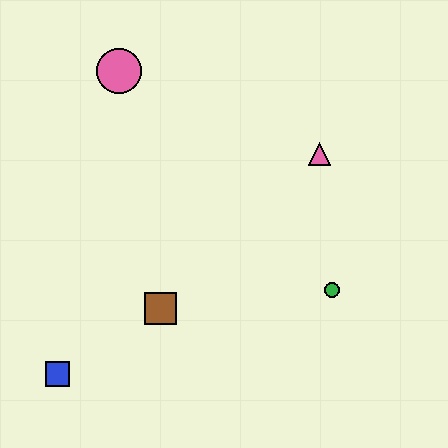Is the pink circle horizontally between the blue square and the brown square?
Yes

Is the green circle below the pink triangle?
Yes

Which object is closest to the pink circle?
The pink triangle is closest to the pink circle.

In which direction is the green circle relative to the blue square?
The green circle is to the right of the blue square.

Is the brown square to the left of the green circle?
Yes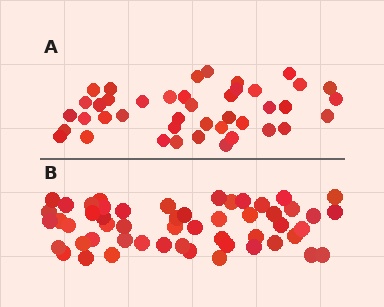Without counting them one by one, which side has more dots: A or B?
Region B (the bottom region) has more dots.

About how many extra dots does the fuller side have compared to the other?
Region B has roughly 12 or so more dots than region A.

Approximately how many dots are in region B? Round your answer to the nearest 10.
About 50 dots. (The exact count is 53, which rounds to 50.)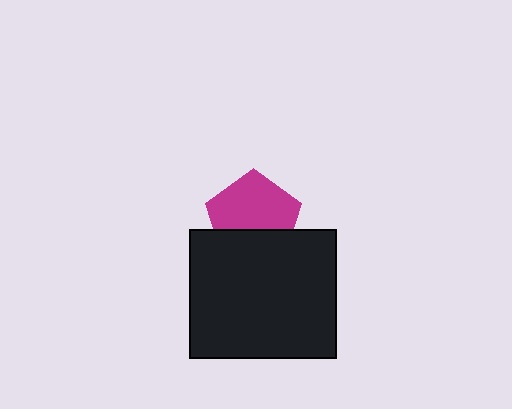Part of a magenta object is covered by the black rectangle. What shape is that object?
It is a pentagon.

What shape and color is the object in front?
The object in front is a black rectangle.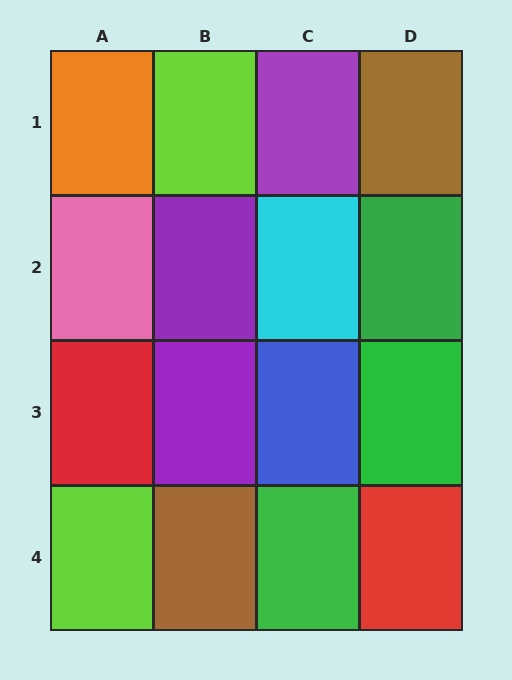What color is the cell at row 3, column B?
Purple.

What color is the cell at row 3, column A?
Red.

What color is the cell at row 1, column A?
Orange.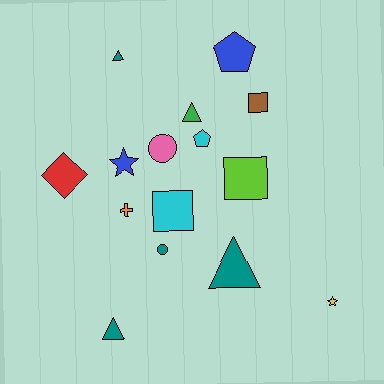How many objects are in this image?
There are 15 objects.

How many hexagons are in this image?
There are no hexagons.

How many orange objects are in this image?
There is 1 orange object.